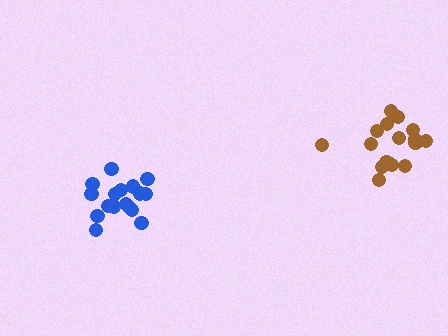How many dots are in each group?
Group 1: 17 dots, Group 2: 17 dots (34 total).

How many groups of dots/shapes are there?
There are 2 groups.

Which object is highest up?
The brown cluster is topmost.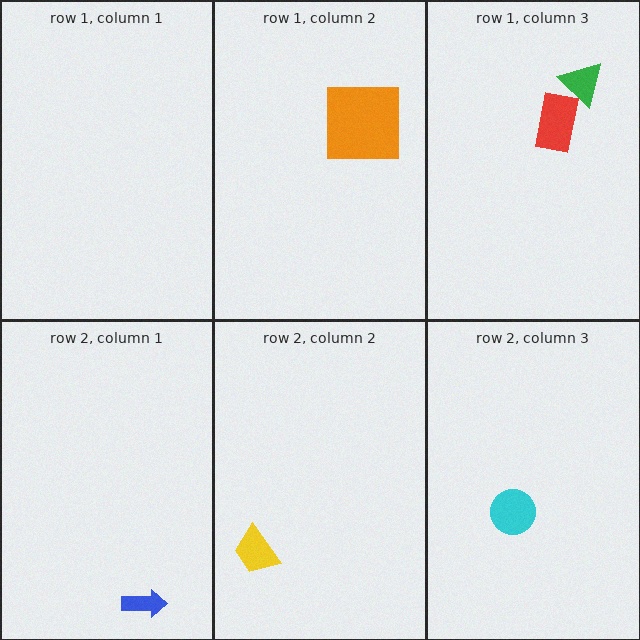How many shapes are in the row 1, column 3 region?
2.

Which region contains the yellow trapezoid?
The row 2, column 2 region.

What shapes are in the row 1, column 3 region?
The red rectangle, the green triangle.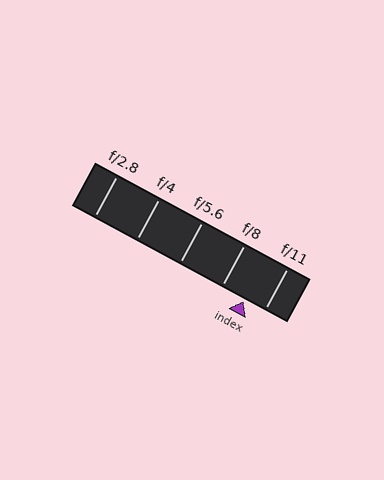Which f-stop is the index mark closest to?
The index mark is closest to f/11.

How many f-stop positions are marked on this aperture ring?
There are 5 f-stop positions marked.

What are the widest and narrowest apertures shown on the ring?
The widest aperture shown is f/2.8 and the narrowest is f/11.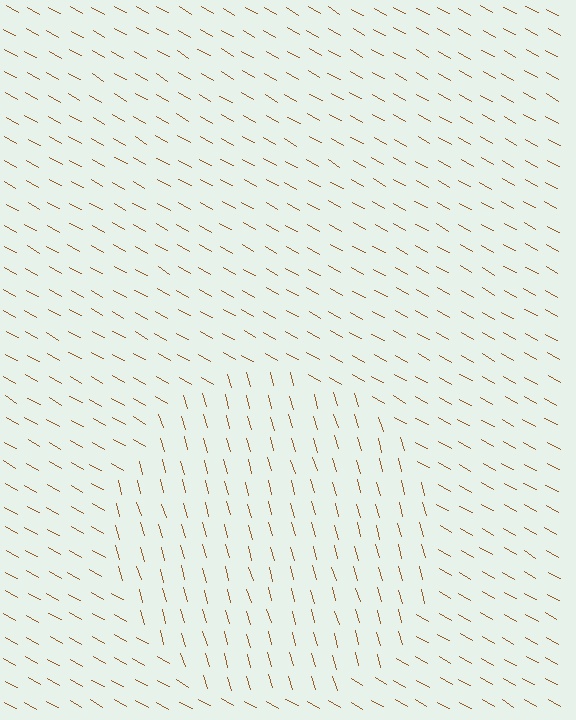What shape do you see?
I see a circle.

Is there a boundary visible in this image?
Yes, there is a texture boundary formed by a change in line orientation.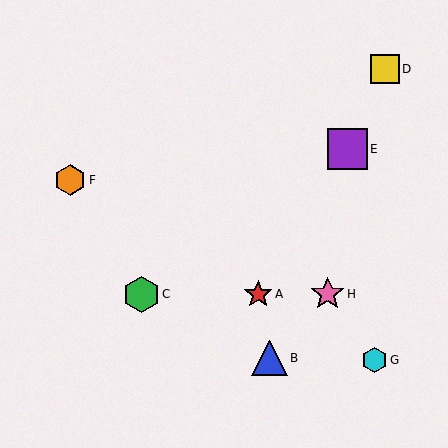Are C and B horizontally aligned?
No, C is at y≈294 and B is at y≈358.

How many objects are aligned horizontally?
3 objects (A, C, H) are aligned horizontally.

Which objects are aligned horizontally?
Objects A, C, H are aligned horizontally.